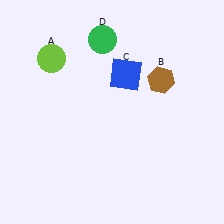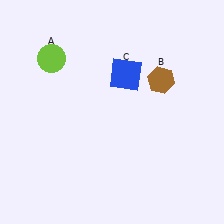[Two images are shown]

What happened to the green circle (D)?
The green circle (D) was removed in Image 2. It was in the top-left area of Image 1.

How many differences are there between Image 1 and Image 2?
There is 1 difference between the two images.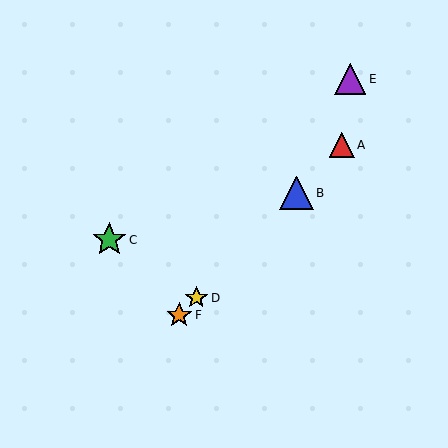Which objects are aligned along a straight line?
Objects A, B, D, F are aligned along a straight line.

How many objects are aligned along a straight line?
4 objects (A, B, D, F) are aligned along a straight line.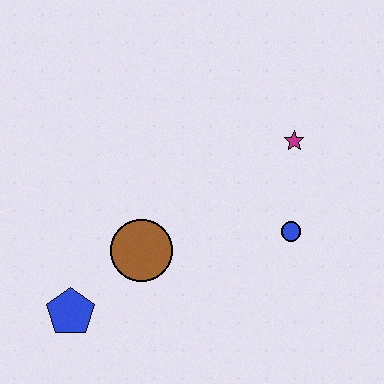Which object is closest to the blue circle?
The magenta star is closest to the blue circle.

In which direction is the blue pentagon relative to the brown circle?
The blue pentagon is to the left of the brown circle.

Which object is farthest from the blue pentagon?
The magenta star is farthest from the blue pentagon.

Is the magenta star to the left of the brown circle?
No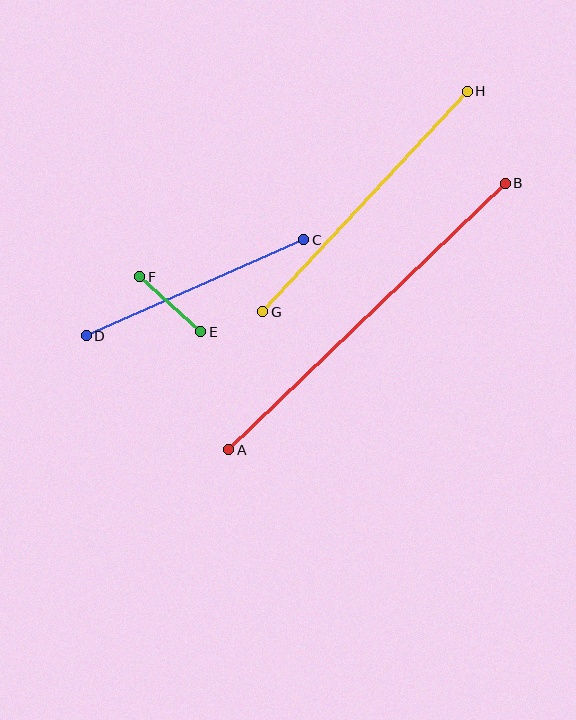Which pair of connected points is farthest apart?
Points A and B are farthest apart.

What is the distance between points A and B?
The distance is approximately 384 pixels.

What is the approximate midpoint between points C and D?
The midpoint is at approximately (195, 288) pixels.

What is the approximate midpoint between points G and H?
The midpoint is at approximately (365, 202) pixels.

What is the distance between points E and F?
The distance is approximately 82 pixels.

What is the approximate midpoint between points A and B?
The midpoint is at approximately (367, 316) pixels.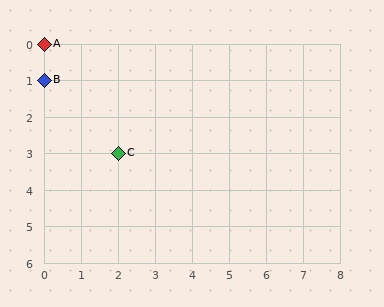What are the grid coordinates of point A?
Point A is at grid coordinates (0, 0).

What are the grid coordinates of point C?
Point C is at grid coordinates (2, 3).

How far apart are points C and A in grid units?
Points C and A are 2 columns and 3 rows apart (about 3.6 grid units diagonally).